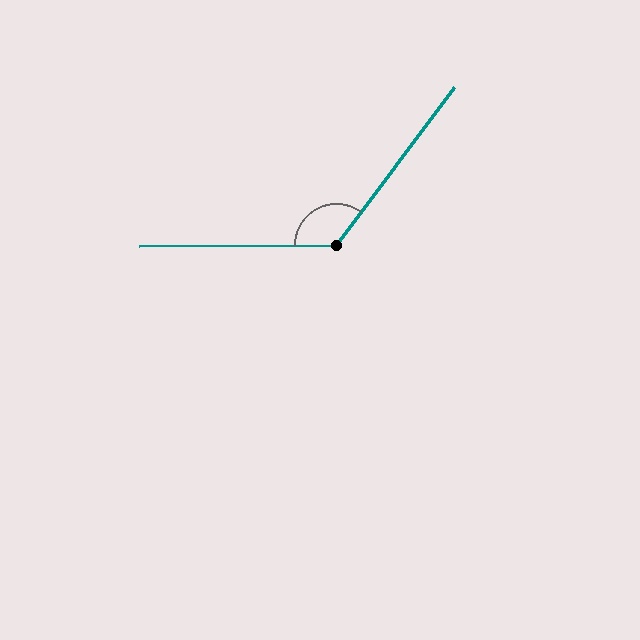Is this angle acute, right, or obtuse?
It is obtuse.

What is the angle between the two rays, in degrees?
Approximately 127 degrees.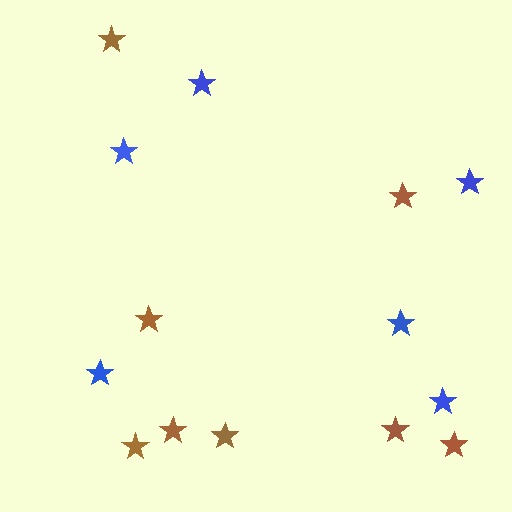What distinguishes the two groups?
There are 2 groups: one group of blue stars (6) and one group of brown stars (8).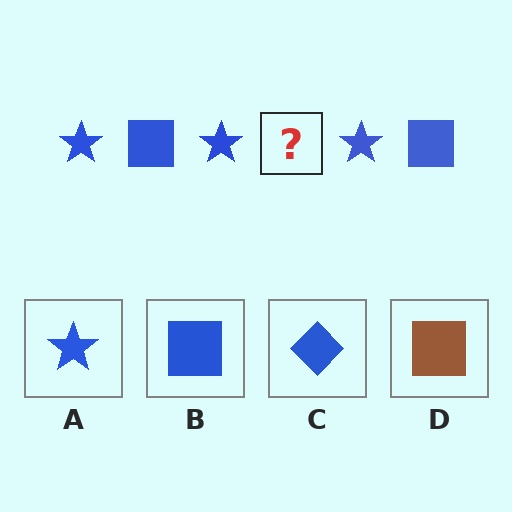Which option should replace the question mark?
Option B.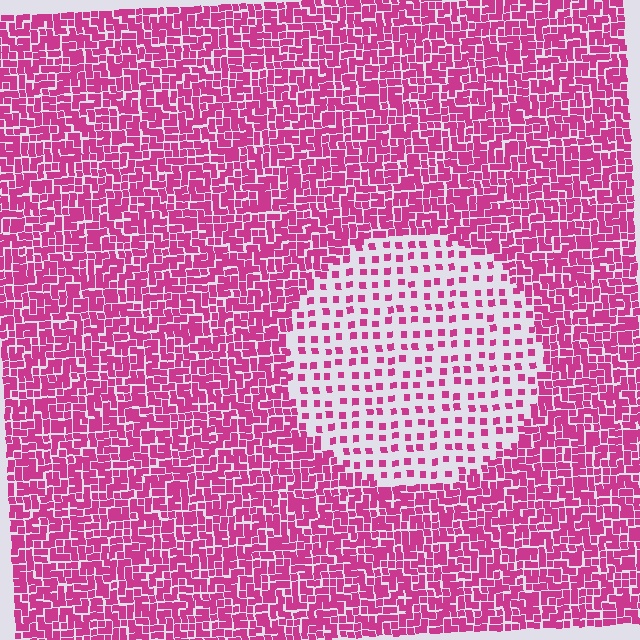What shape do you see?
I see a circle.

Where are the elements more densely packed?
The elements are more densely packed outside the circle boundary.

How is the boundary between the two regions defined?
The boundary is defined by a change in element density (approximately 2.9x ratio). All elements are the same color, size, and shape.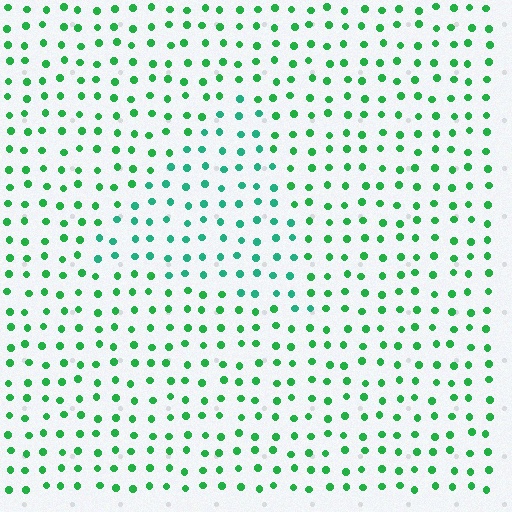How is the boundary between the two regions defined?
The boundary is defined purely by a slight shift in hue (about 26 degrees). Spacing, size, and orientation are identical on both sides.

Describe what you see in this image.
The image is filled with small green elements in a uniform arrangement. A triangle-shaped region is visible where the elements are tinted to a slightly different hue, forming a subtle color boundary.